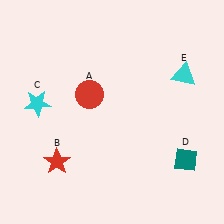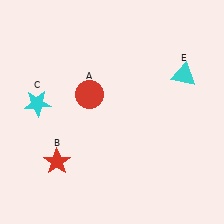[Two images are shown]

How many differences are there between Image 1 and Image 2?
There is 1 difference between the two images.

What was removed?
The teal diamond (D) was removed in Image 2.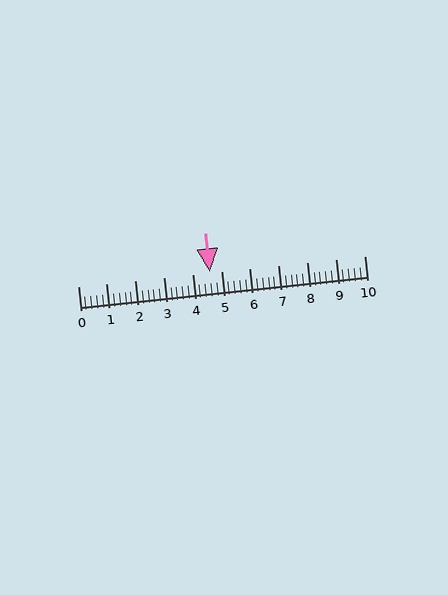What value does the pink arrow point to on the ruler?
The pink arrow points to approximately 4.6.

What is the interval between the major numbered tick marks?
The major tick marks are spaced 1 units apart.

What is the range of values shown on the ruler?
The ruler shows values from 0 to 10.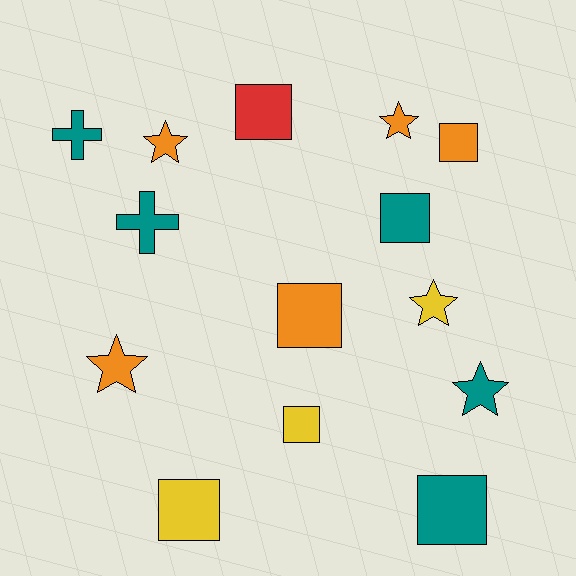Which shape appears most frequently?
Square, with 7 objects.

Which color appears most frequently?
Teal, with 5 objects.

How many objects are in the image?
There are 14 objects.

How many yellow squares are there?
There are 2 yellow squares.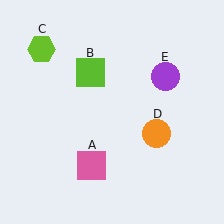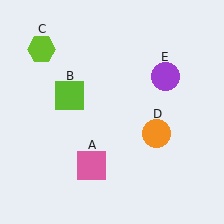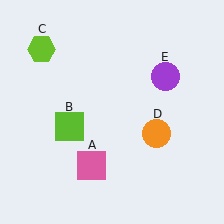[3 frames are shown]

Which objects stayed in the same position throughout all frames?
Pink square (object A) and lime hexagon (object C) and orange circle (object D) and purple circle (object E) remained stationary.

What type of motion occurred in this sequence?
The lime square (object B) rotated counterclockwise around the center of the scene.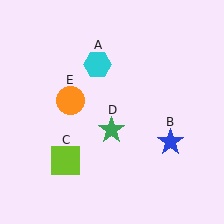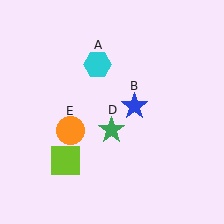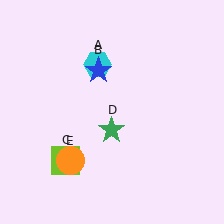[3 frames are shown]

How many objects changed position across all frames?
2 objects changed position: blue star (object B), orange circle (object E).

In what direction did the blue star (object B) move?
The blue star (object B) moved up and to the left.